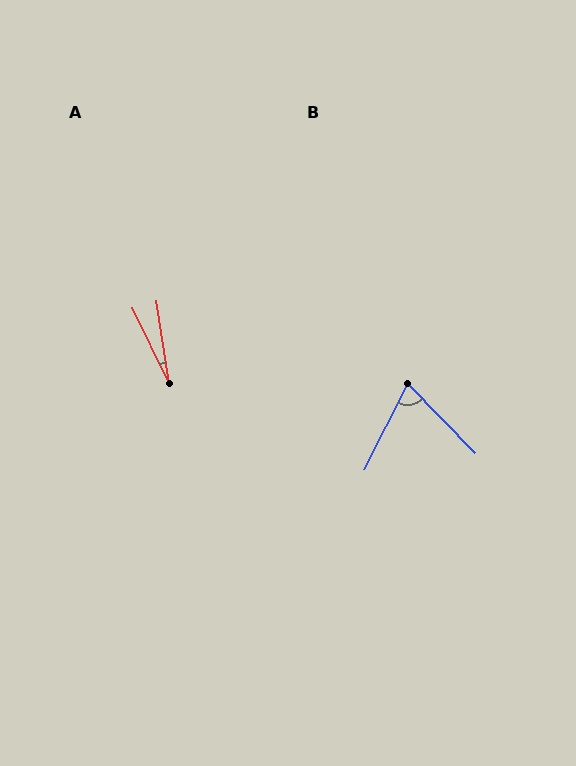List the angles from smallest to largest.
A (17°), B (71°).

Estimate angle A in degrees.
Approximately 17 degrees.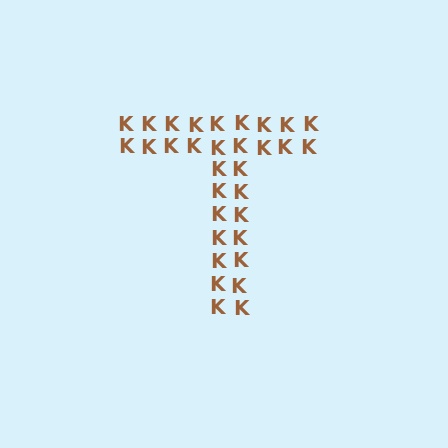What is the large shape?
The large shape is the letter T.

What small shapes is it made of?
It is made of small letter K's.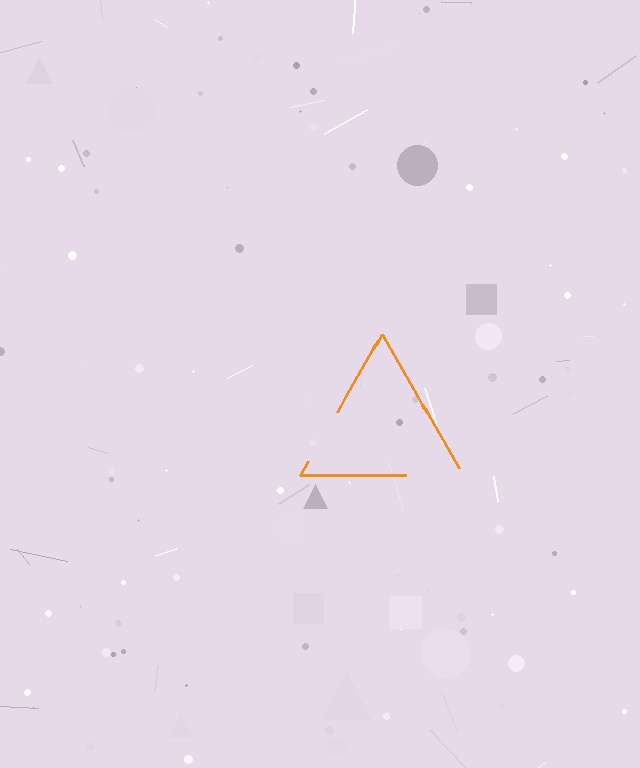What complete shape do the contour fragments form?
The contour fragments form a triangle.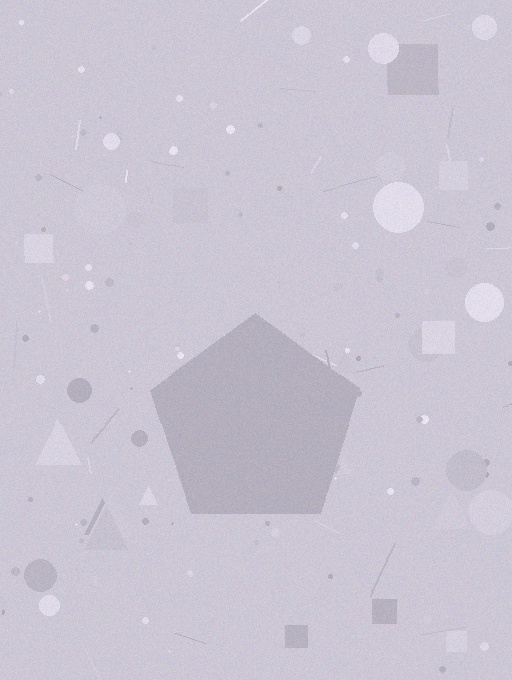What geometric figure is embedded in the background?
A pentagon is embedded in the background.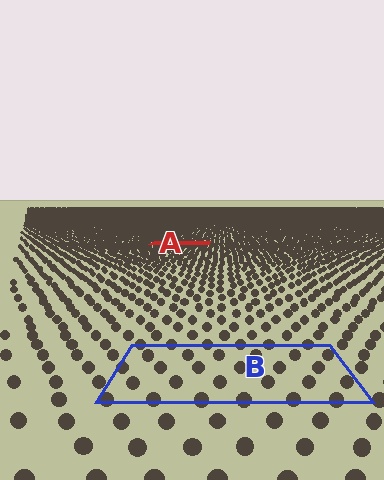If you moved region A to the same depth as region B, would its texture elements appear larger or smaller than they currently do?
They would appear larger. At a closer depth, the same texture elements are projected at a bigger on-screen size.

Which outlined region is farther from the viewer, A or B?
Region A is farther from the viewer — the texture elements inside it appear smaller and more densely packed.